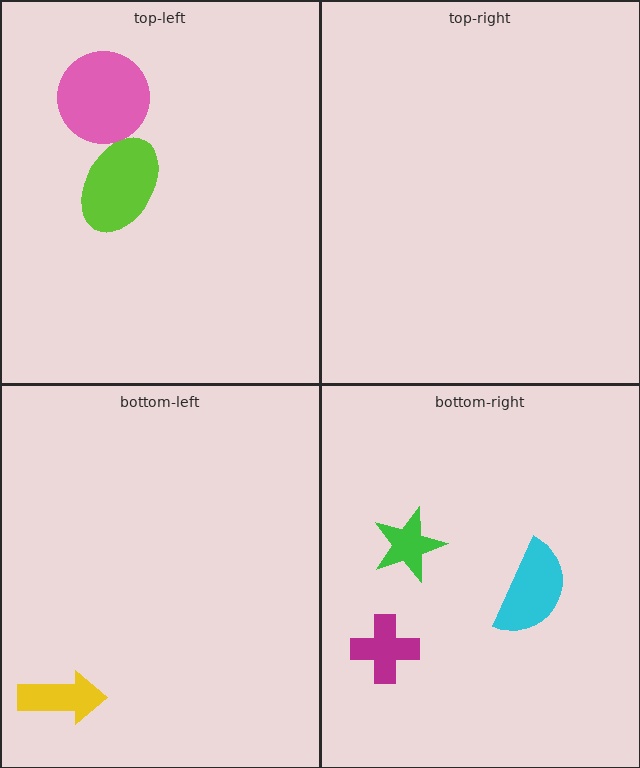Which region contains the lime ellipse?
The top-left region.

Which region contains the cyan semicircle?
The bottom-right region.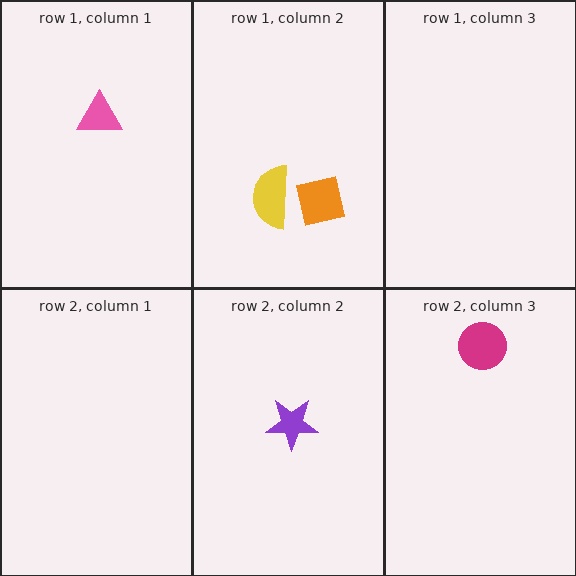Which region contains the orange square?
The row 1, column 2 region.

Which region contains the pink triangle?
The row 1, column 1 region.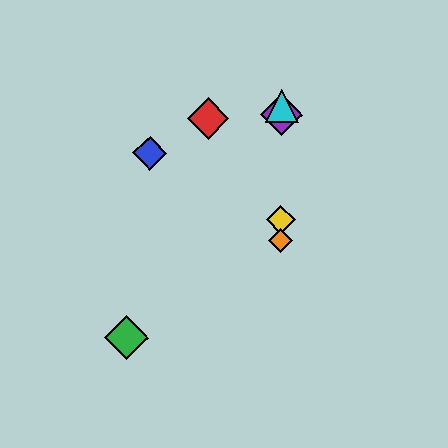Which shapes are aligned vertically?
The yellow diamond, the purple diamond, the orange diamond, the cyan triangle are aligned vertically.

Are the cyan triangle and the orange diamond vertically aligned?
Yes, both are at x≈282.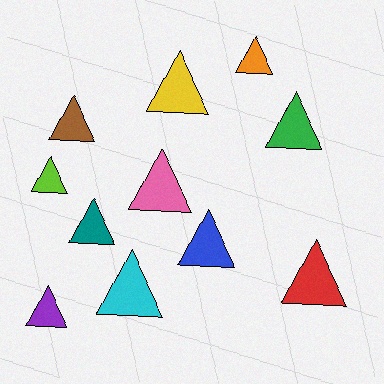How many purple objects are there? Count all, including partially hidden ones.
There is 1 purple object.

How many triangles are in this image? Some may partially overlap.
There are 11 triangles.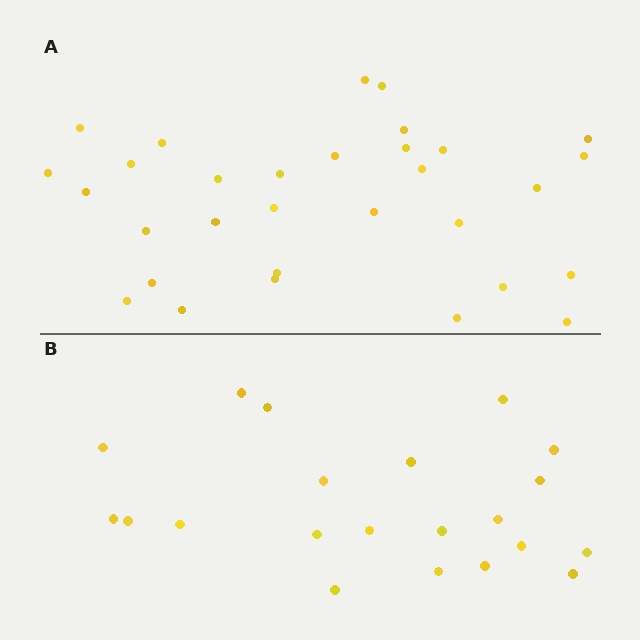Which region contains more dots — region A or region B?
Region A (the top region) has more dots.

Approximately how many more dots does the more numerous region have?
Region A has roughly 10 or so more dots than region B.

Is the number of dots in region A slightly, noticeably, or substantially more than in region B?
Region A has substantially more. The ratio is roughly 1.5 to 1.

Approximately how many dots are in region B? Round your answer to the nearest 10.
About 20 dots. (The exact count is 21, which rounds to 20.)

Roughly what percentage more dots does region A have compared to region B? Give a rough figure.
About 50% more.